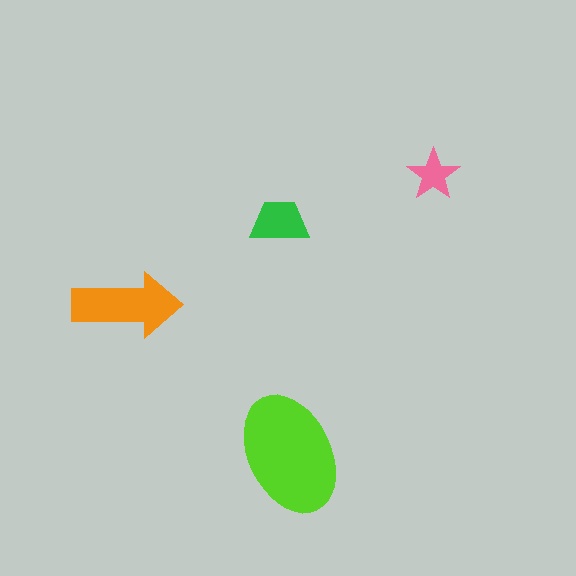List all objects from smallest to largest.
The pink star, the green trapezoid, the orange arrow, the lime ellipse.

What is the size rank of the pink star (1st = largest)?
4th.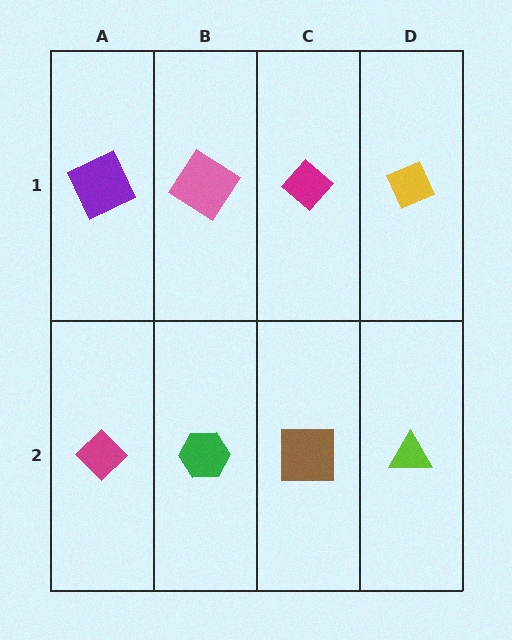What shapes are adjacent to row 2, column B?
A pink diamond (row 1, column B), a magenta diamond (row 2, column A), a brown square (row 2, column C).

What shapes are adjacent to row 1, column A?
A magenta diamond (row 2, column A), a pink diamond (row 1, column B).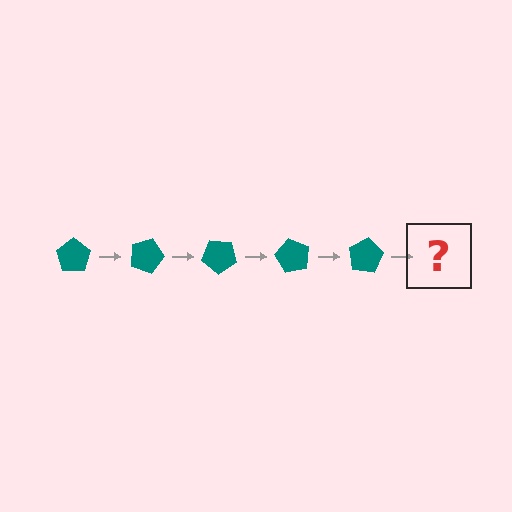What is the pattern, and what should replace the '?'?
The pattern is that the pentagon rotates 20 degrees each step. The '?' should be a teal pentagon rotated 100 degrees.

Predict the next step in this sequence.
The next step is a teal pentagon rotated 100 degrees.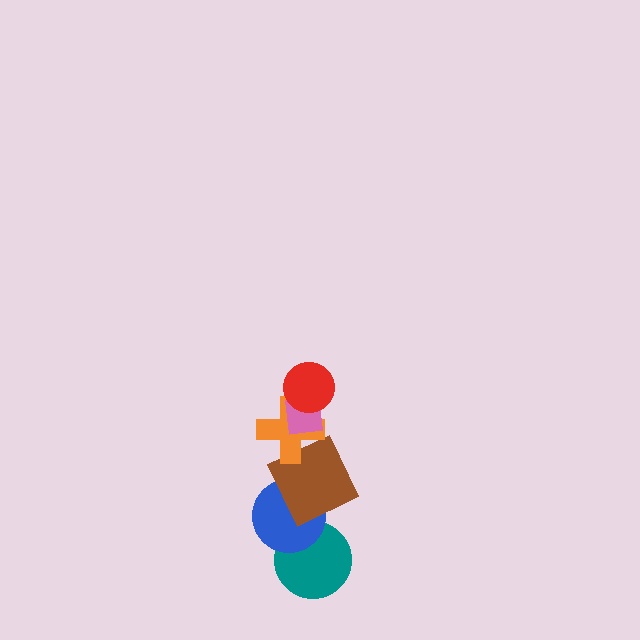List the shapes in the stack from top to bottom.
From top to bottom: the red circle, the pink square, the orange cross, the brown square, the blue circle, the teal circle.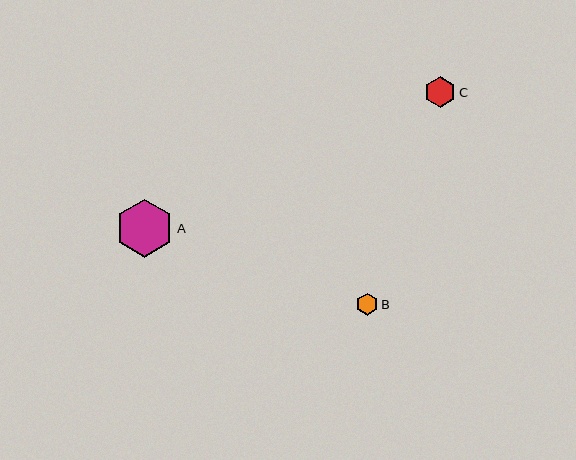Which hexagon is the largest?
Hexagon A is the largest with a size of approximately 58 pixels.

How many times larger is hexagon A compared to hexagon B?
Hexagon A is approximately 2.7 times the size of hexagon B.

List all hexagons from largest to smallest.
From largest to smallest: A, C, B.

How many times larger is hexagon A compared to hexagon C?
Hexagon A is approximately 1.8 times the size of hexagon C.